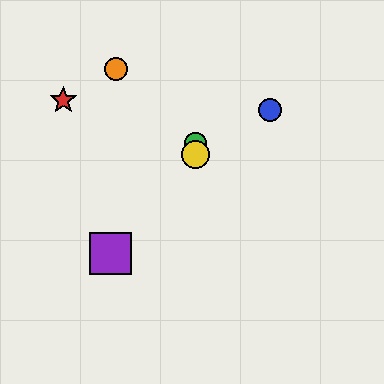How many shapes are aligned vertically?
2 shapes (the green circle, the yellow circle) are aligned vertically.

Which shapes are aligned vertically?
The green circle, the yellow circle are aligned vertically.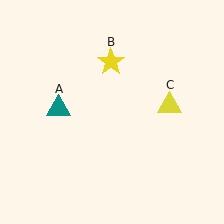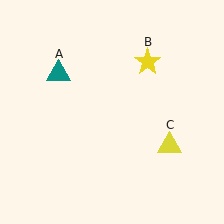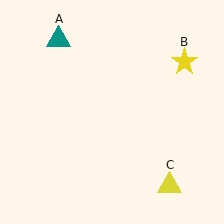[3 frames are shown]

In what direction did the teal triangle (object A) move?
The teal triangle (object A) moved up.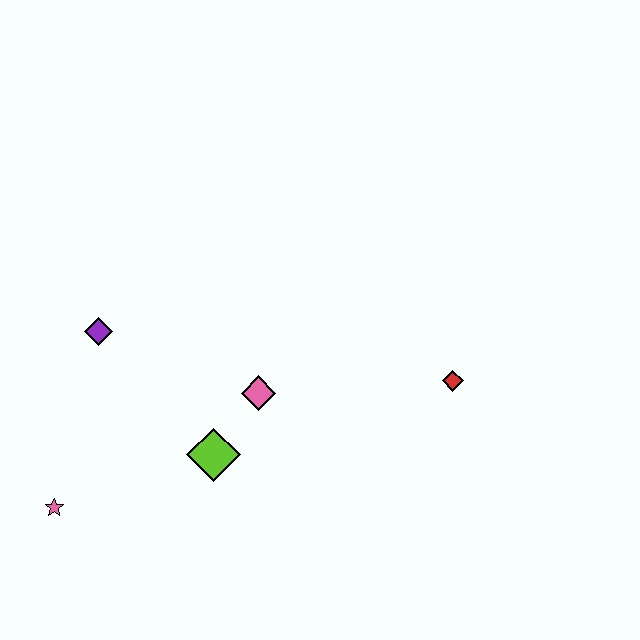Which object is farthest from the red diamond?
The pink star is farthest from the red diamond.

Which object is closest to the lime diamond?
The pink diamond is closest to the lime diamond.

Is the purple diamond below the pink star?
No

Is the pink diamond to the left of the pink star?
No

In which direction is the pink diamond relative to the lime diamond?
The pink diamond is above the lime diamond.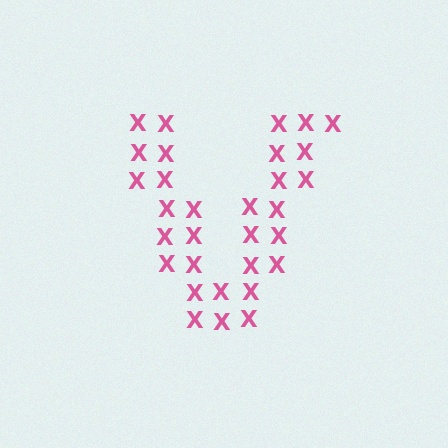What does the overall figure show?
The overall figure shows the letter V.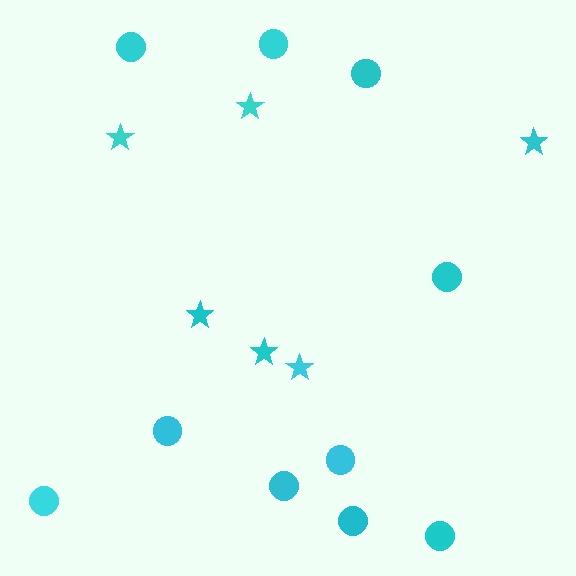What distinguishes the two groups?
There are 2 groups: one group of stars (6) and one group of circles (10).